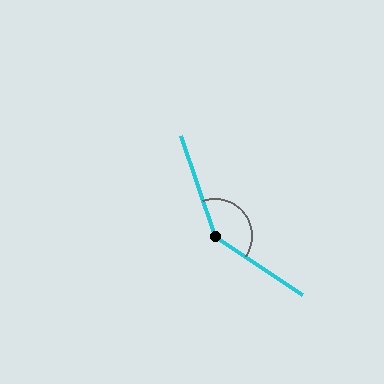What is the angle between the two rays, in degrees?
Approximately 143 degrees.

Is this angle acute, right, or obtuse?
It is obtuse.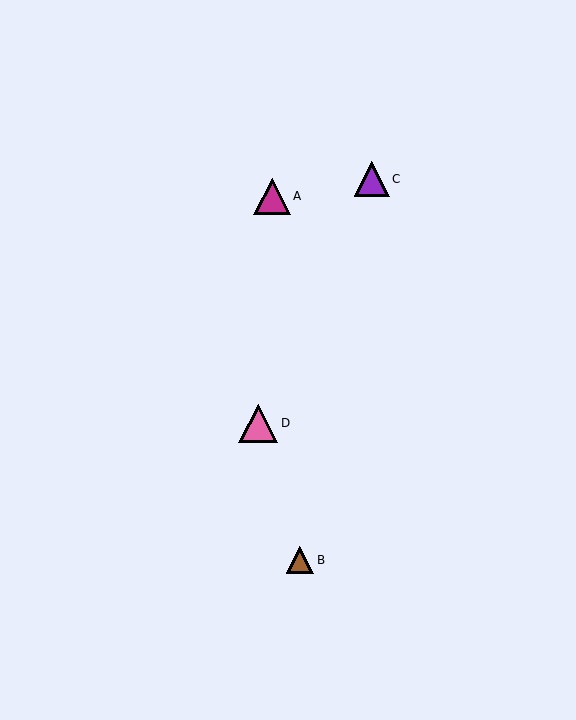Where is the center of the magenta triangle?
The center of the magenta triangle is at (272, 196).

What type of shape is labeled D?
Shape D is a pink triangle.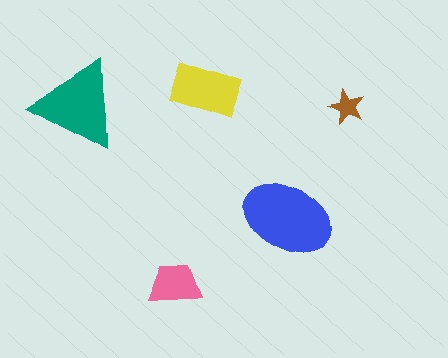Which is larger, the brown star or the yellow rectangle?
The yellow rectangle.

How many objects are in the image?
There are 5 objects in the image.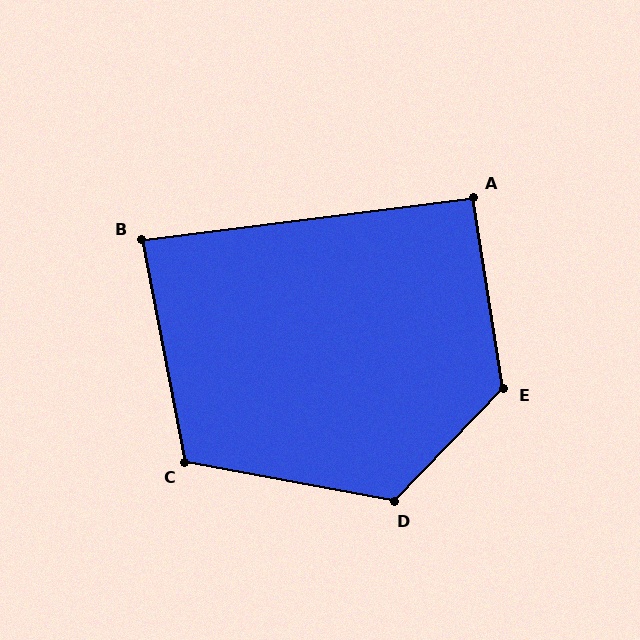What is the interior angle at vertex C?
Approximately 112 degrees (obtuse).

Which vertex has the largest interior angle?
E, at approximately 127 degrees.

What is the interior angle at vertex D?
Approximately 123 degrees (obtuse).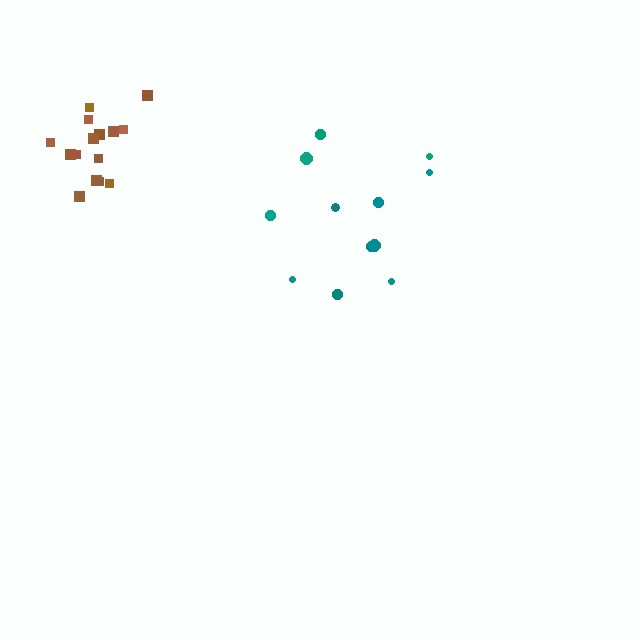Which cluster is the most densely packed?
Brown.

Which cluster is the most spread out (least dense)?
Teal.